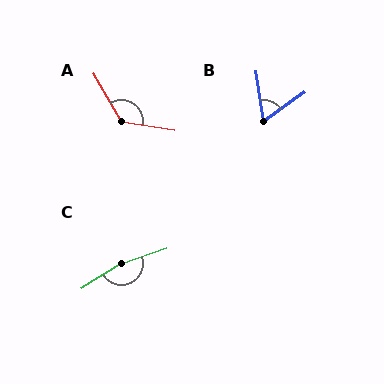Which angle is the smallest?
B, at approximately 63 degrees.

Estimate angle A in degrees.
Approximately 130 degrees.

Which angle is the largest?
C, at approximately 166 degrees.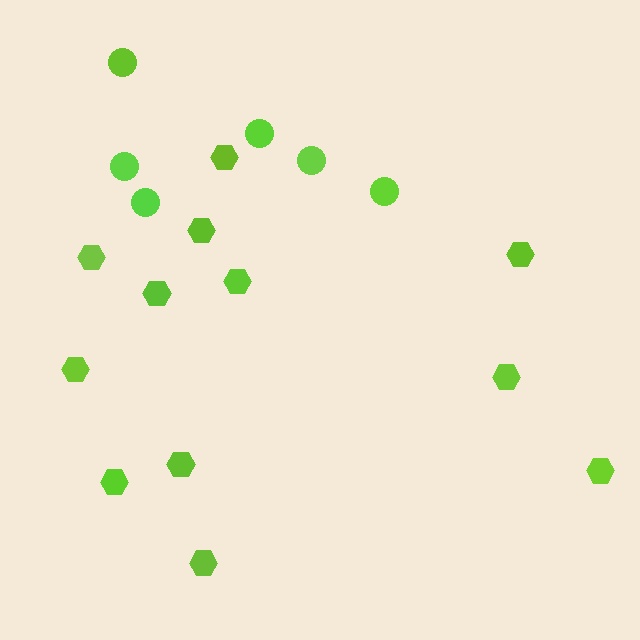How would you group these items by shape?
There are 2 groups: one group of circles (6) and one group of hexagons (12).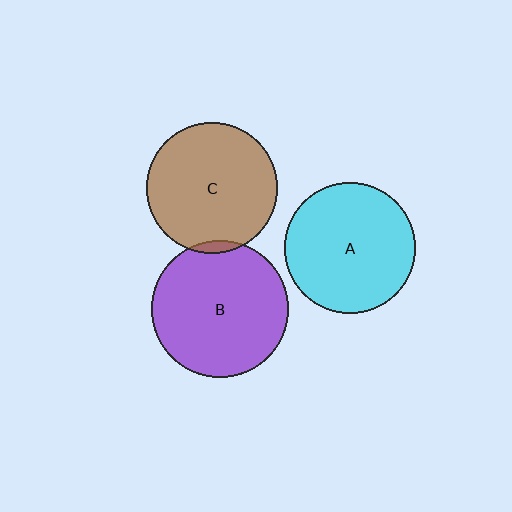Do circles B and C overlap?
Yes.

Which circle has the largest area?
Circle B (purple).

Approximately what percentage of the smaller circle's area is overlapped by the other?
Approximately 5%.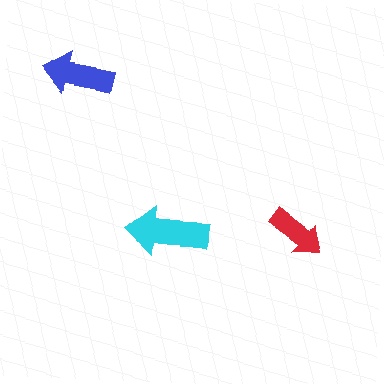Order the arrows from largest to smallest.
the cyan one, the blue one, the red one.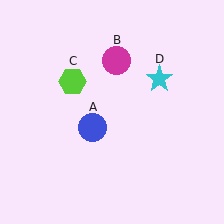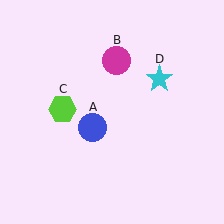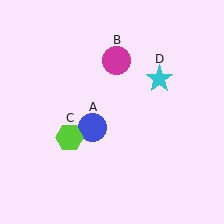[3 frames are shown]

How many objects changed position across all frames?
1 object changed position: lime hexagon (object C).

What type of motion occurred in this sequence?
The lime hexagon (object C) rotated counterclockwise around the center of the scene.